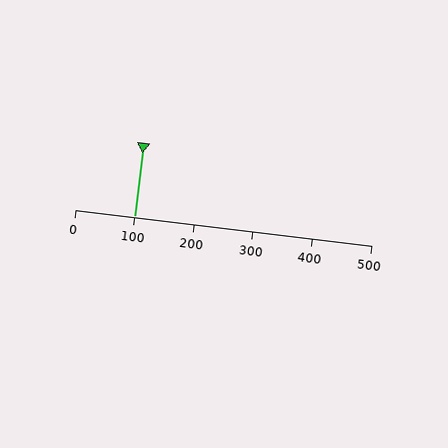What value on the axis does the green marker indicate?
The marker indicates approximately 100.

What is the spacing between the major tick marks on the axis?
The major ticks are spaced 100 apart.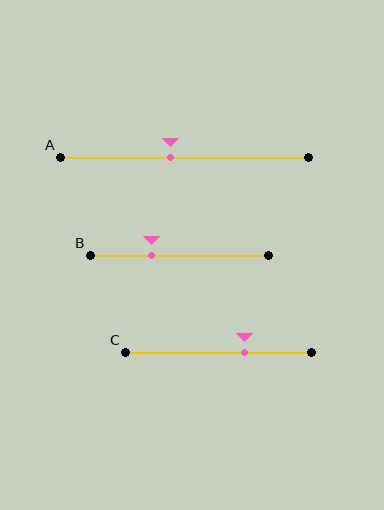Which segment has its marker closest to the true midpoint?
Segment A has its marker closest to the true midpoint.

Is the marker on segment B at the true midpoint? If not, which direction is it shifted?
No, the marker on segment B is shifted to the left by about 16% of the segment length.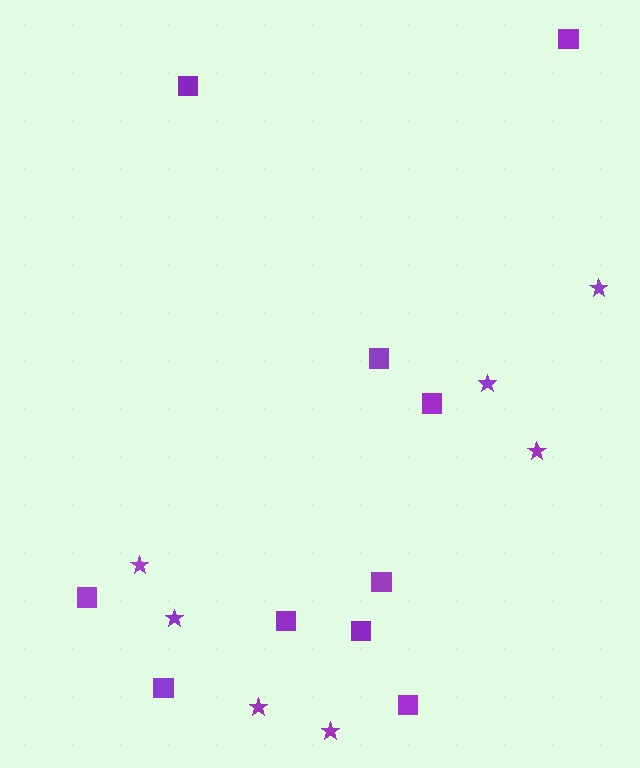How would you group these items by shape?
There are 2 groups: one group of squares (10) and one group of stars (7).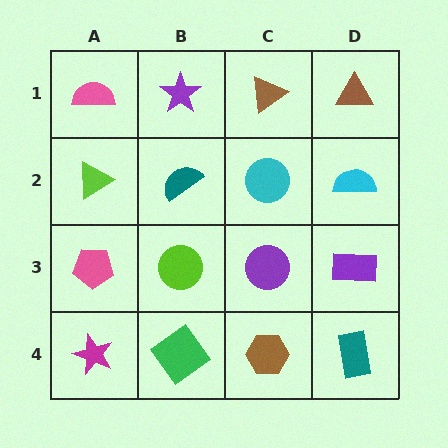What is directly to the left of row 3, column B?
A pink pentagon.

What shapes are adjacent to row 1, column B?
A teal semicircle (row 2, column B), a pink semicircle (row 1, column A), a brown triangle (row 1, column C).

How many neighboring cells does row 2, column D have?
3.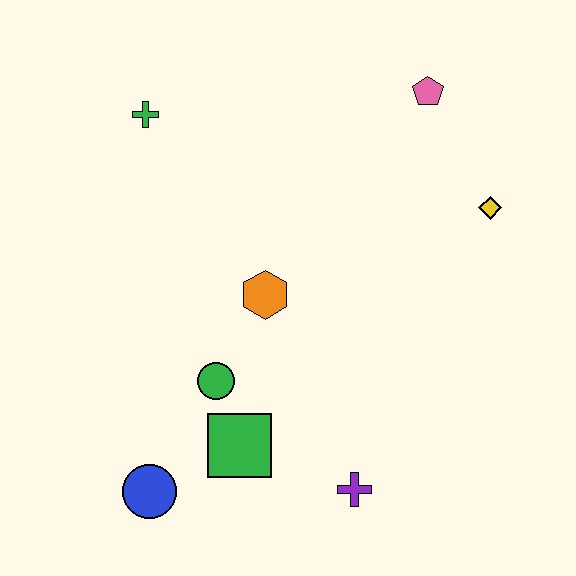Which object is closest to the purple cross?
The green square is closest to the purple cross.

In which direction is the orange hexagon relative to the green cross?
The orange hexagon is below the green cross.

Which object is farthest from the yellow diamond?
The blue circle is farthest from the yellow diamond.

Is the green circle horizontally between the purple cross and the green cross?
Yes